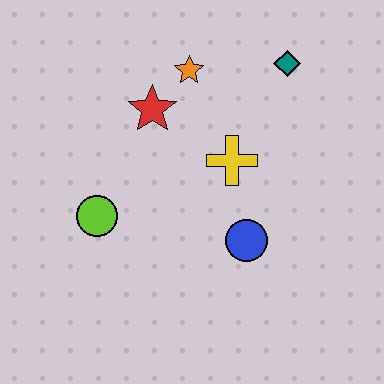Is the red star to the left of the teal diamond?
Yes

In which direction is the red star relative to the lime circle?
The red star is above the lime circle.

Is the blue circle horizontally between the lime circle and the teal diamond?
Yes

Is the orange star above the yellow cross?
Yes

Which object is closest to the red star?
The orange star is closest to the red star.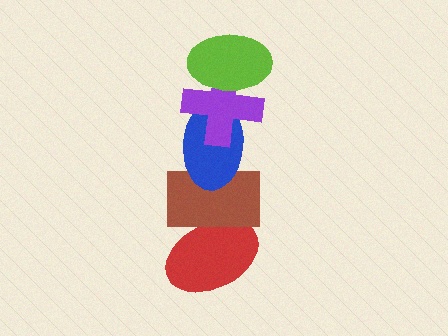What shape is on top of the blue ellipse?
The purple cross is on top of the blue ellipse.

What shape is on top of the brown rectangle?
The blue ellipse is on top of the brown rectangle.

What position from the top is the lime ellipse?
The lime ellipse is 1st from the top.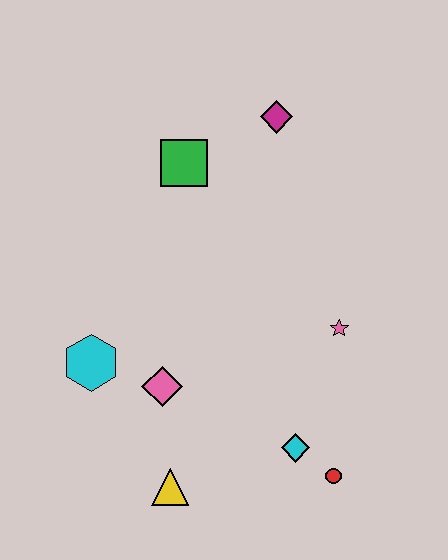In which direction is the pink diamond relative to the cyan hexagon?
The pink diamond is to the right of the cyan hexagon.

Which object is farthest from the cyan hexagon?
The magenta diamond is farthest from the cyan hexagon.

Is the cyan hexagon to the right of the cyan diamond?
No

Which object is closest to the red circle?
The cyan diamond is closest to the red circle.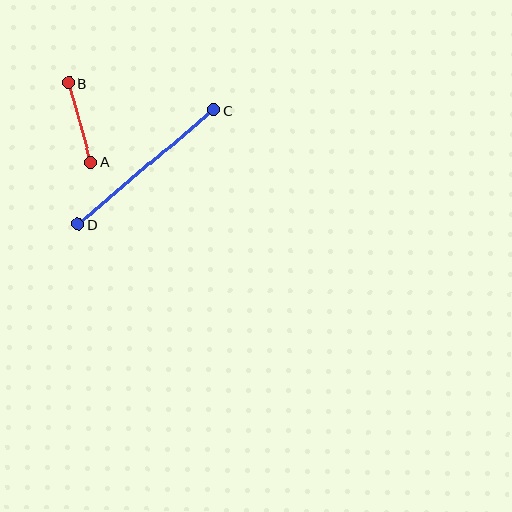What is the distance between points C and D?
The distance is approximately 177 pixels.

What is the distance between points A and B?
The distance is approximately 82 pixels.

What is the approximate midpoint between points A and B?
The midpoint is at approximately (80, 123) pixels.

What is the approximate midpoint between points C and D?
The midpoint is at approximately (146, 167) pixels.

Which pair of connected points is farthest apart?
Points C and D are farthest apart.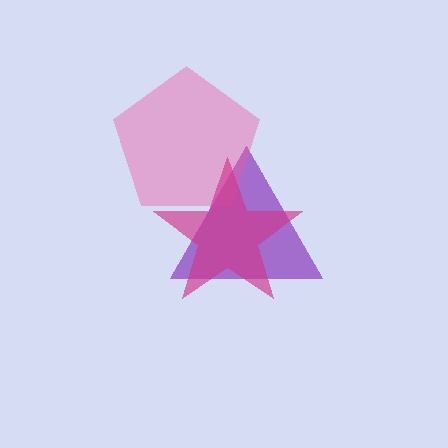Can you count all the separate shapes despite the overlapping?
Yes, there are 3 separate shapes.